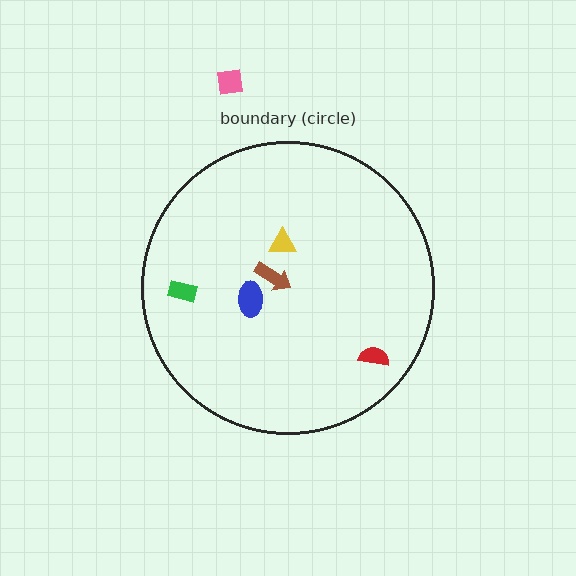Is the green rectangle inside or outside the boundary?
Inside.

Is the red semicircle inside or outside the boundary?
Inside.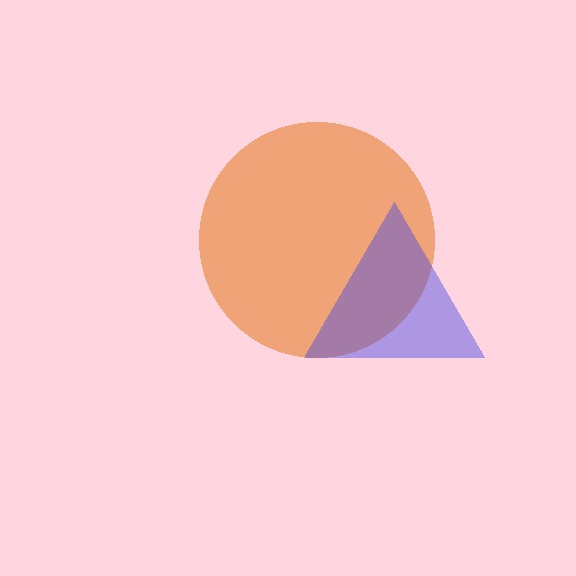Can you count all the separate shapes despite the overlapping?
Yes, there are 2 separate shapes.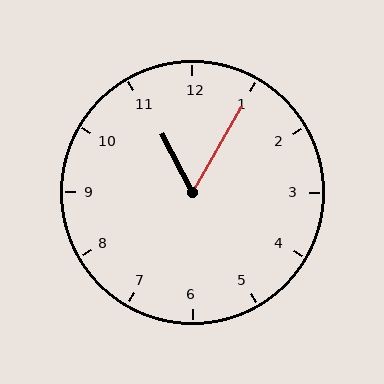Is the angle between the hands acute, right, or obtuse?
It is acute.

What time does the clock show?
11:05.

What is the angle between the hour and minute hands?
Approximately 58 degrees.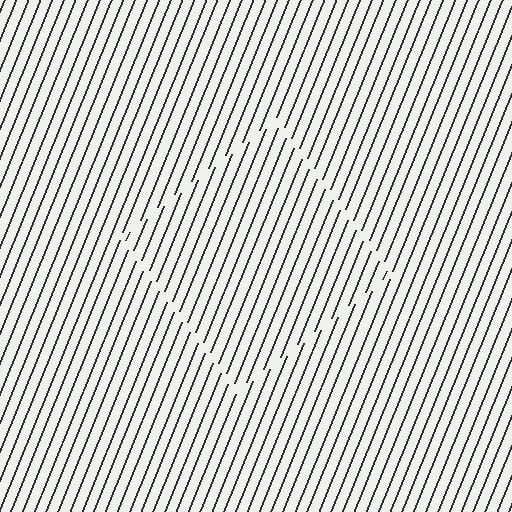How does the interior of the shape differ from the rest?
The interior of the shape contains the same grating, shifted by half a period — the contour is defined by the phase discontinuity where line-ends from the inner and outer gratings abut.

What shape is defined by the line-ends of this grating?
An illusory square. The interior of the shape contains the same grating, shifted by half a period — the contour is defined by the phase discontinuity where line-ends from the inner and outer gratings abut.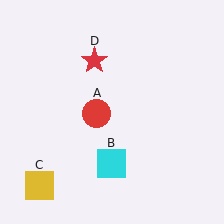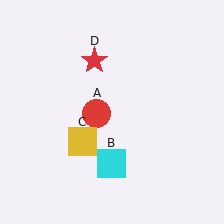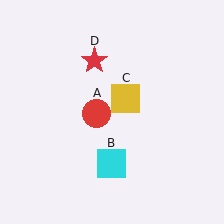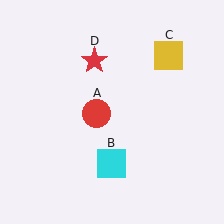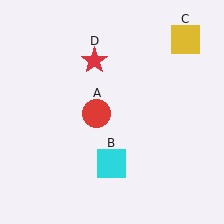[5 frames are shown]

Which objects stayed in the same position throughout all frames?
Red circle (object A) and cyan square (object B) and red star (object D) remained stationary.